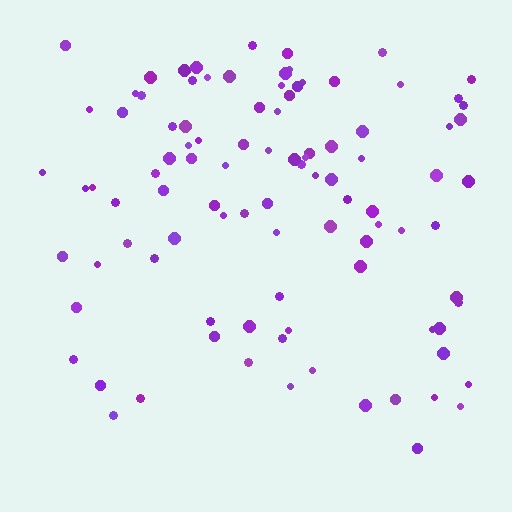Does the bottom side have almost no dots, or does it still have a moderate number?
Still a moderate number, just noticeably fewer than the top.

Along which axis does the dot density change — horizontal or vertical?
Vertical.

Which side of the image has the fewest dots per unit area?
The bottom.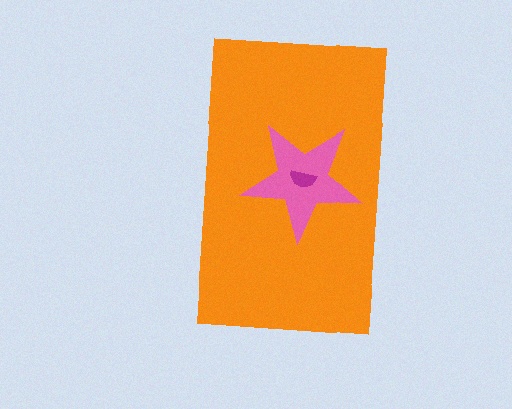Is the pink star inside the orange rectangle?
Yes.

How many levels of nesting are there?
3.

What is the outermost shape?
The orange rectangle.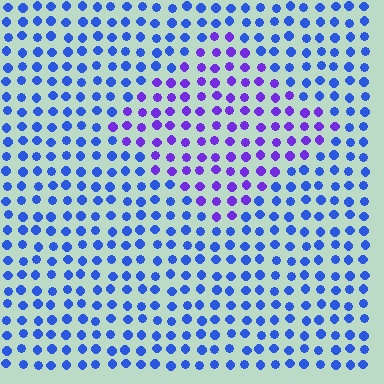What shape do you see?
I see a diamond.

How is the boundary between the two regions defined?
The boundary is defined purely by a slight shift in hue (about 40 degrees). Spacing, size, and orientation are identical on both sides.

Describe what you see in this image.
The image is filled with small blue elements in a uniform arrangement. A diamond-shaped region is visible where the elements are tinted to a slightly different hue, forming a subtle color boundary.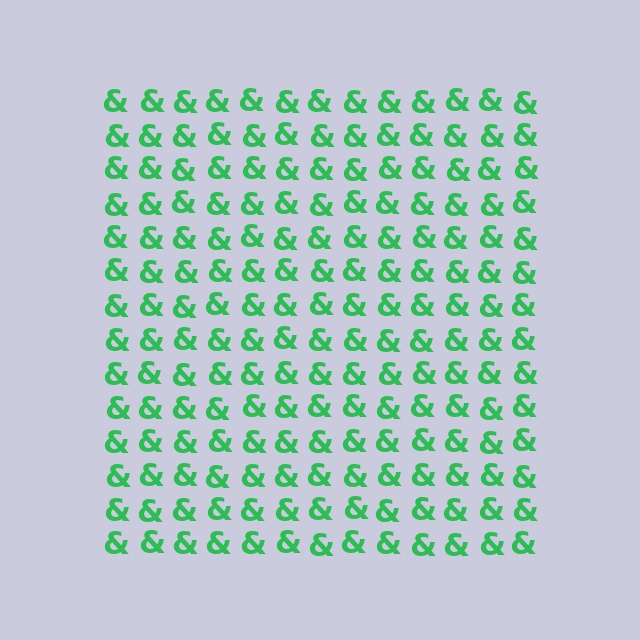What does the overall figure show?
The overall figure shows a square.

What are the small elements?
The small elements are ampersands.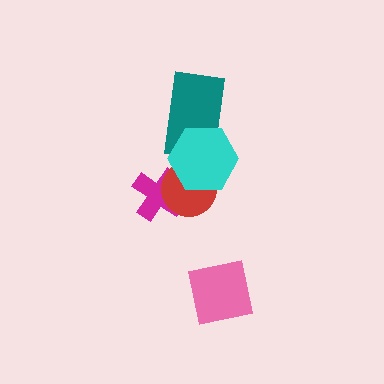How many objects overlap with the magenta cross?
1 object overlaps with the magenta cross.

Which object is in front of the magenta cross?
The red circle is in front of the magenta cross.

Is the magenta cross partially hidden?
Yes, it is partially covered by another shape.